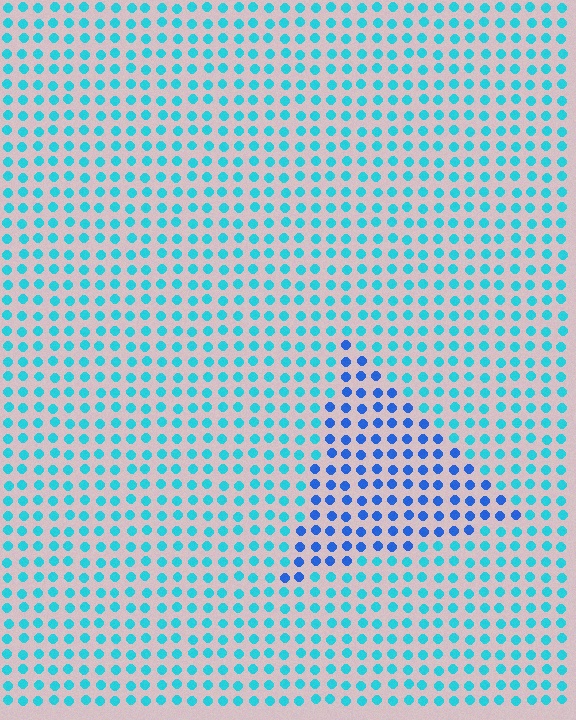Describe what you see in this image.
The image is filled with small cyan elements in a uniform arrangement. A triangle-shaped region is visible where the elements are tinted to a slightly different hue, forming a subtle color boundary.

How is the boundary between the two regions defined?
The boundary is defined purely by a slight shift in hue (about 36 degrees). Spacing, size, and orientation are identical on both sides.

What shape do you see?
I see a triangle.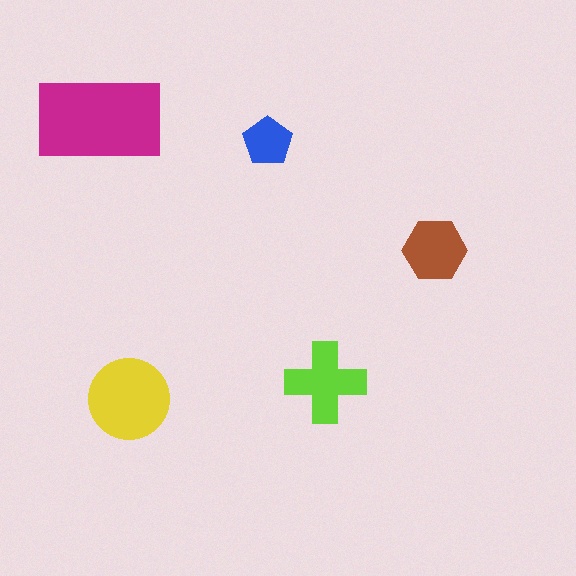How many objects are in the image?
There are 5 objects in the image.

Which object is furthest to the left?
The magenta rectangle is leftmost.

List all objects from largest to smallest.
The magenta rectangle, the yellow circle, the lime cross, the brown hexagon, the blue pentagon.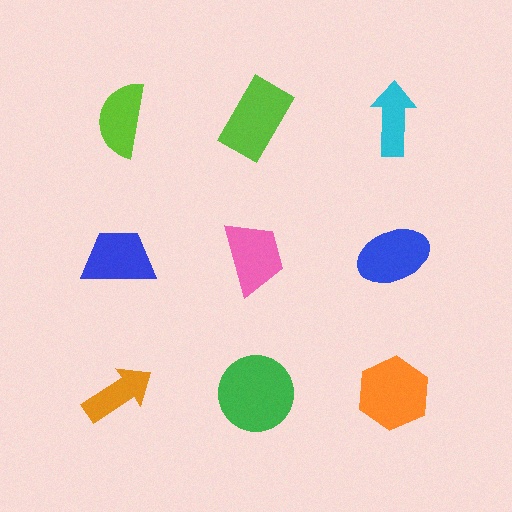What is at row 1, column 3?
A cyan arrow.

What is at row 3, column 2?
A green circle.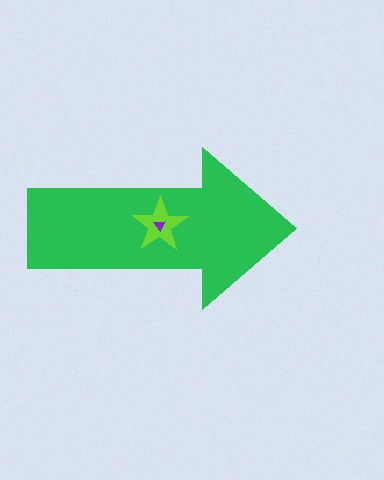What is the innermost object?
The purple triangle.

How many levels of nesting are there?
3.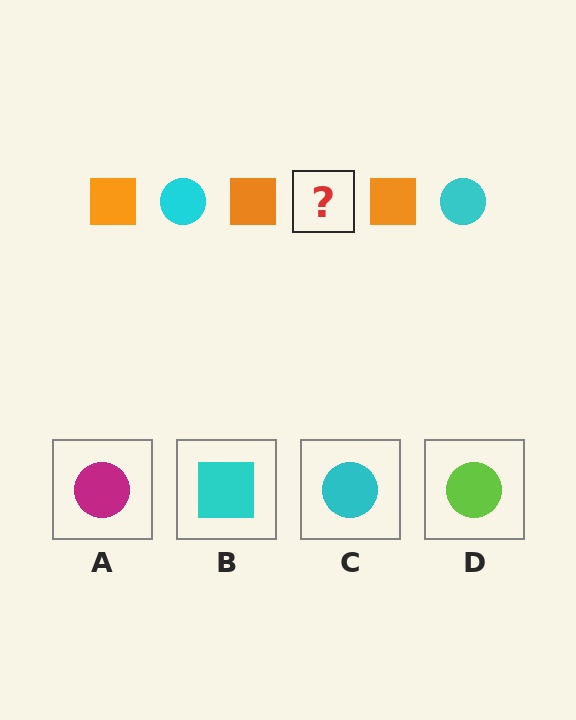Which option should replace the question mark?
Option C.